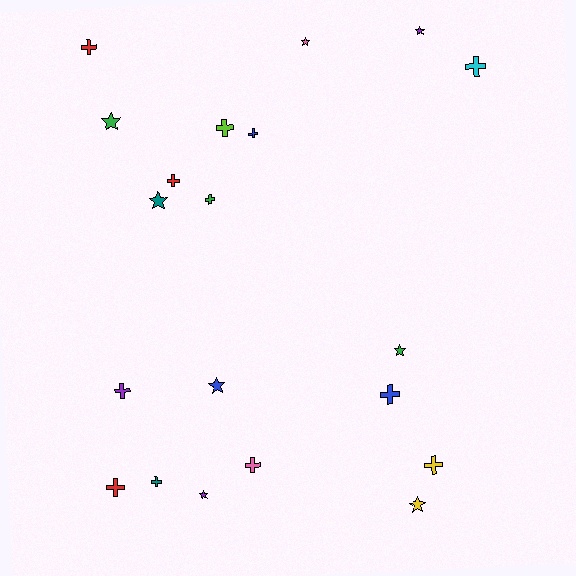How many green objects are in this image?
There are 3 green objects.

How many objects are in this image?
There are 20 objects.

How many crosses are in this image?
There are 12 crosses.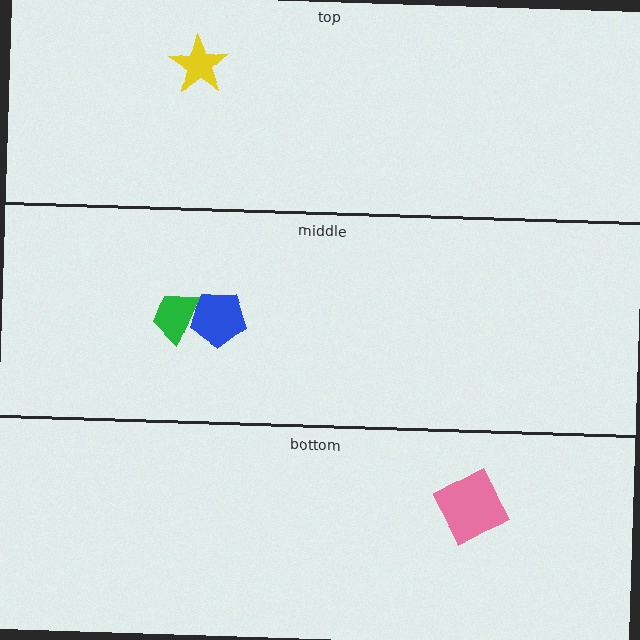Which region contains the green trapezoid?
The middle region.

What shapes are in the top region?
The yellow star.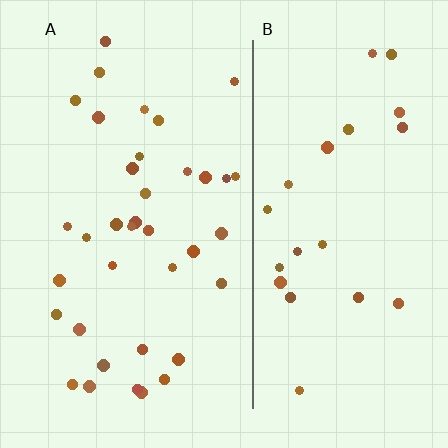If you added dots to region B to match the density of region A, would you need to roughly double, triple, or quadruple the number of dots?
Approximately double.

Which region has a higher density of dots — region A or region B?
A (the left).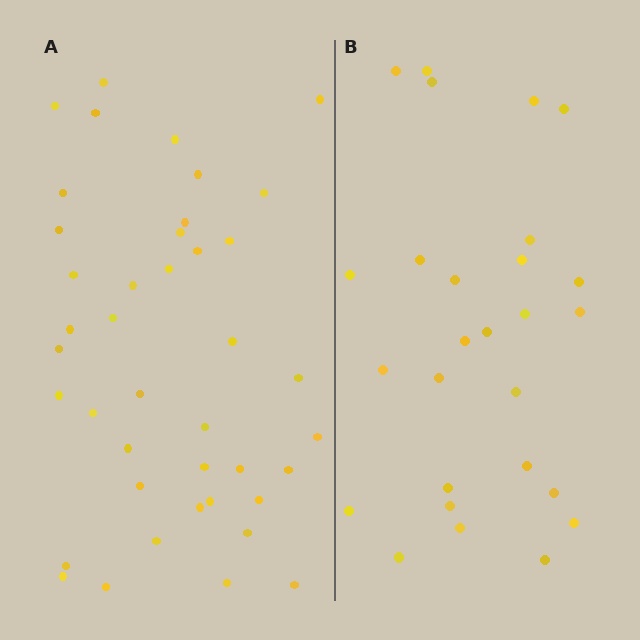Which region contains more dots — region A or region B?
Region A (the left region) has more dots.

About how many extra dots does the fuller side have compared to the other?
Region A has approximately 15 more dots than region B.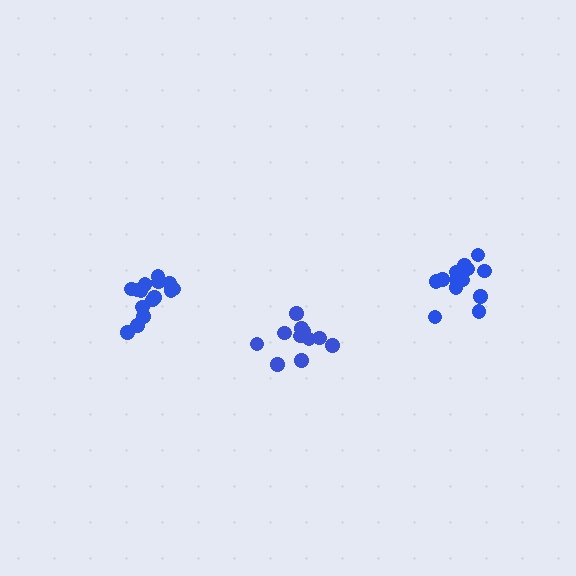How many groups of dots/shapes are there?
There are 3 groups.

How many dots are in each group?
Group 1: 11 dots, Group 2: 15 dots, Group 3: 13 dots (39 total).